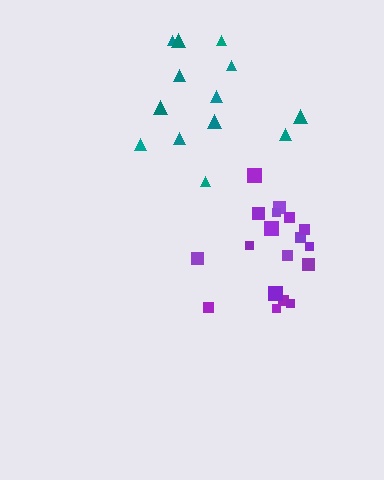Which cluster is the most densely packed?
Purple.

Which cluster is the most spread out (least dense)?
Teal.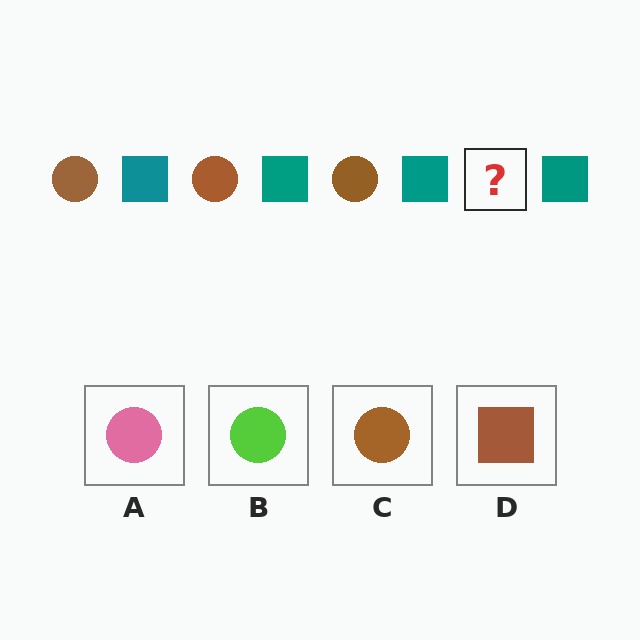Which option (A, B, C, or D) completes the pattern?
C.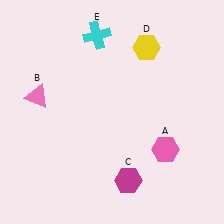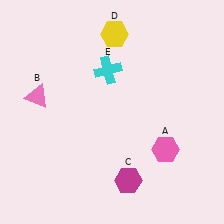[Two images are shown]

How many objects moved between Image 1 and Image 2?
2 objects moved between the two images.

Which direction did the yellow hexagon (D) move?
The yellow hexagon (D) moved left.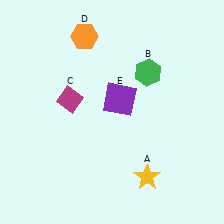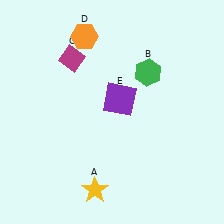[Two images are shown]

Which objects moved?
The objects that moved are: the yellow star (A), the magenta diamond (C).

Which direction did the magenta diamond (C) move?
The magenta diamond (C) moved up.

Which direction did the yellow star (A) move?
The yellow star (A) moved left.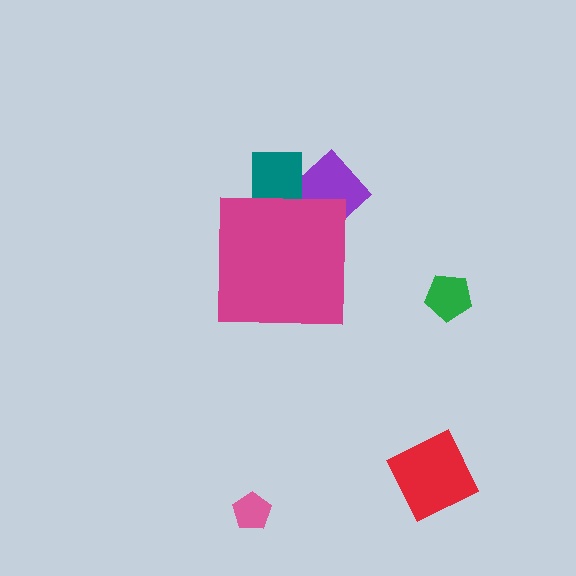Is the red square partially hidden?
No, the red square is fully visible.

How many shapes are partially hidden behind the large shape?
2 shapes are partially hidden.